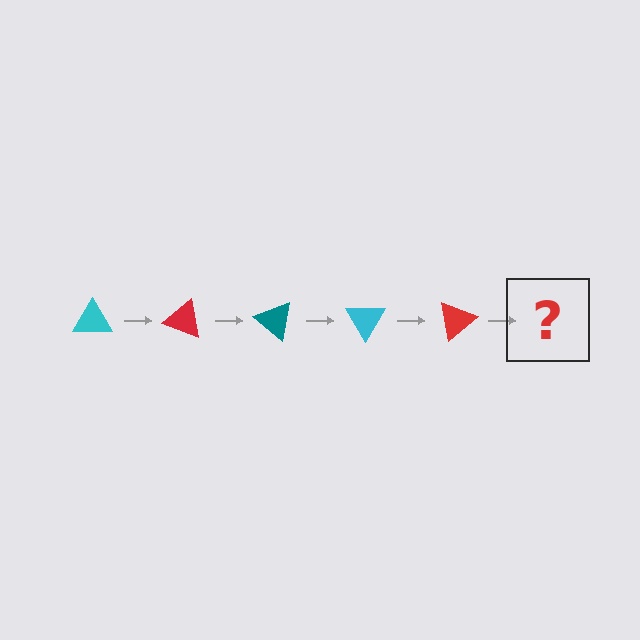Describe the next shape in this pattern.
It should be a teal triangle, rotated 100 degrees from the start.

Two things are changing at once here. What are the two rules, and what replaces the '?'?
The two rules are that it rotates 20 degrees each step and the color cycles through cyan, red, and teal. The '?' should be a teal triangle, rotated 100 degrees from the start.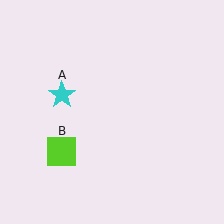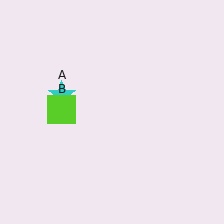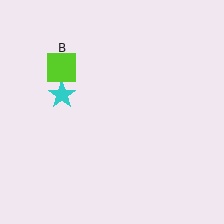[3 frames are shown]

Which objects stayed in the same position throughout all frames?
Cyan star (object A) remained stationary.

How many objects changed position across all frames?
1 object changed position: lime square (object B).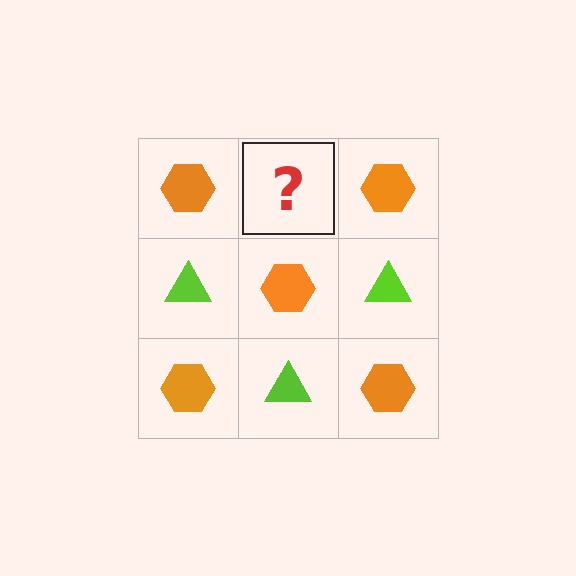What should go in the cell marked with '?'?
The missing cell should contain a lime triangle.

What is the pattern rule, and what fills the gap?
The rule is that it alternates orange hexagon and lime triangle in a checkerboard pattern. The gap should be filled with a lime triangle.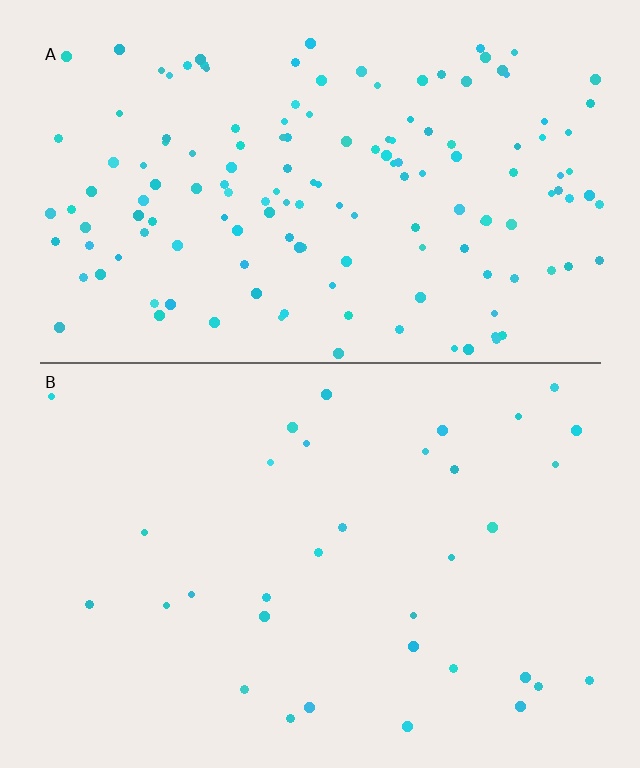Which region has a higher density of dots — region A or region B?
A (the top).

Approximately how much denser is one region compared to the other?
Approximately 4.4× — region A over region B.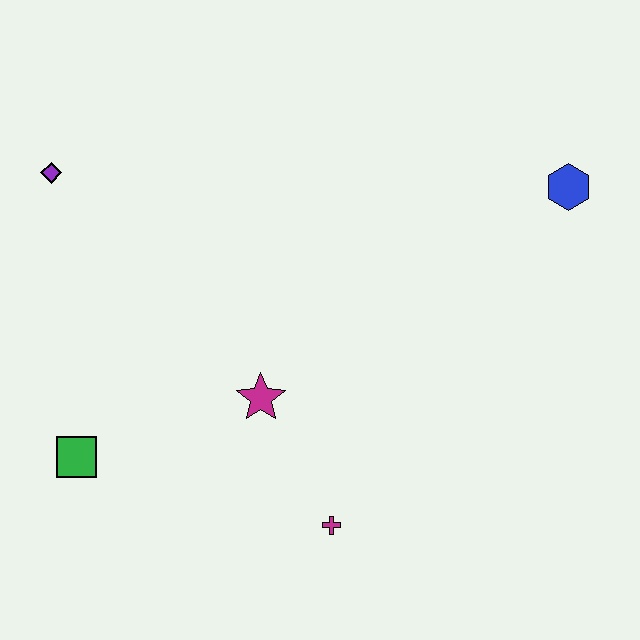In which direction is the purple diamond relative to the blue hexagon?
The purple diamond is to the left of the blue hexagon.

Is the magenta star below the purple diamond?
Yes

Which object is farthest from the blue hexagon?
The green square is farthest from the blue hexagon.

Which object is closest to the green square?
The magenta star is closest to the green square.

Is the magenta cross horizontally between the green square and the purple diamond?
No